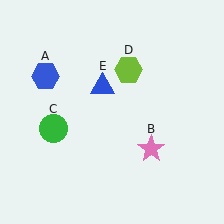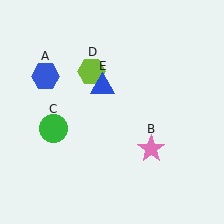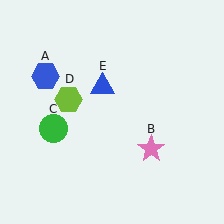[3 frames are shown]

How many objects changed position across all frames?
1 object changed position: lime hexagon (object D).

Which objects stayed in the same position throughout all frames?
Blue hexagon (object A) and pink star (object B) and green circle (object C) and blue triangle (object E) remained stationary.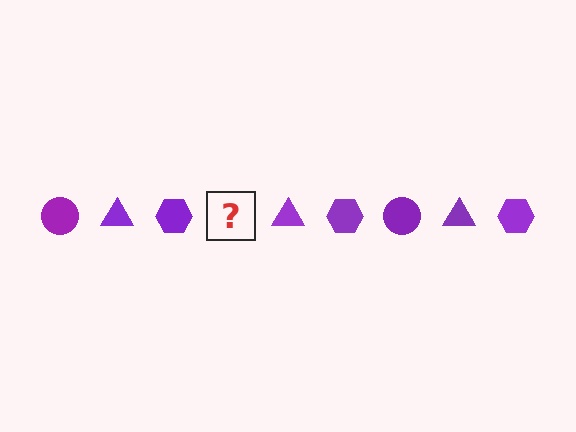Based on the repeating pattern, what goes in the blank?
The blank should be a purple circle.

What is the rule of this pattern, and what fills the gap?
The rule is that the pattern cycles through circle, triangle, hexagon shapes in purple. The gap should be filled with a purple circle.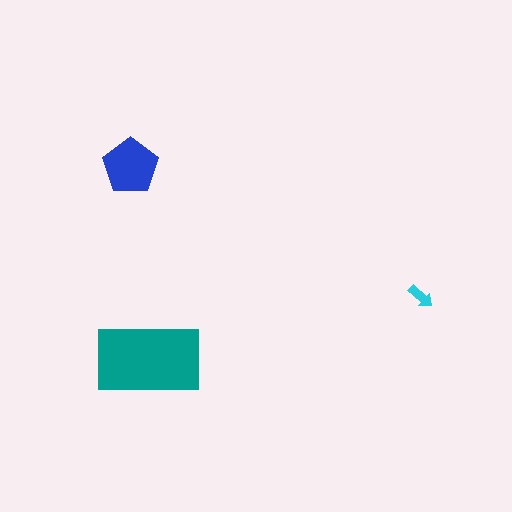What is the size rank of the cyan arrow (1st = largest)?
3rd.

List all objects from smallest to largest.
The cyan arrow, the blue pentagon, the teal rectangle.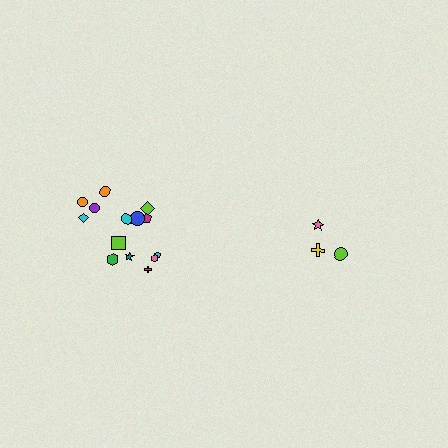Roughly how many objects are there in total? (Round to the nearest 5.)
Roughly 20 objects in total.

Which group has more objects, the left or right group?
The left group.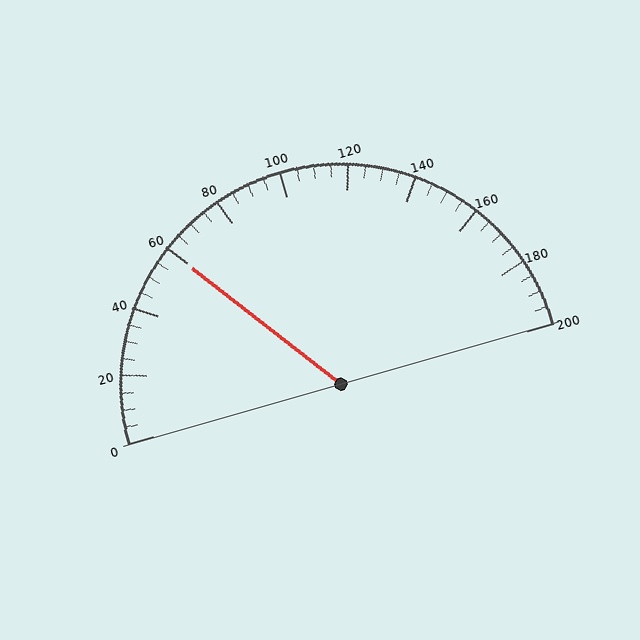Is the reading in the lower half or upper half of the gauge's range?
The reading is in the lower half of the range (0 to 200).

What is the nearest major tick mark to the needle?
The nearest major tick mark is 60.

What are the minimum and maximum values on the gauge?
The gauge ranges from 0 to 200.